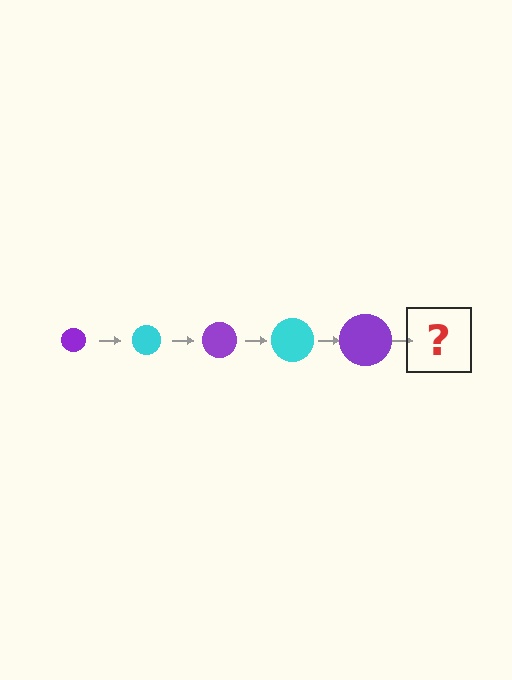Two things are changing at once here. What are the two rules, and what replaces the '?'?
The two rules are that the circle grows larger each step and the color cycles through purple and cyan. The '?' should be a cyan circle, larger than the previous one.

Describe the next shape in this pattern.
It should be a cyan circle, larger than the previous one.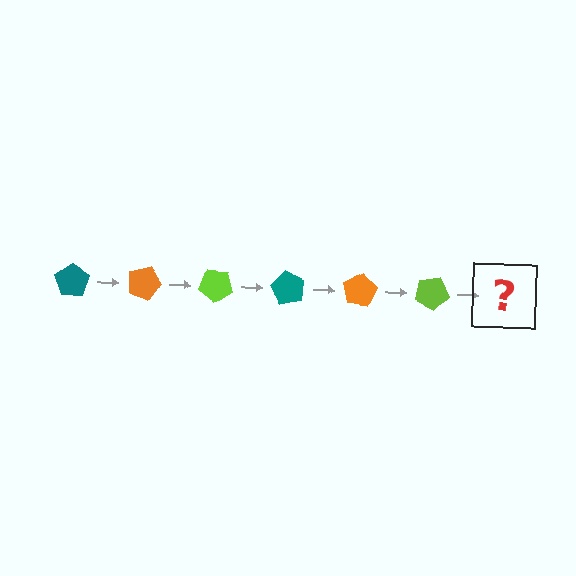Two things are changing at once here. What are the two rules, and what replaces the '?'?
The two rules are that it rotates 20 degrees each step and the color cycles through teal, orange, and lime. The '?' should be a teal pentagon, rotated 120 degrees from the start.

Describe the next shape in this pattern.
It should be a teal pentagon, rotated 120 degrees from the start.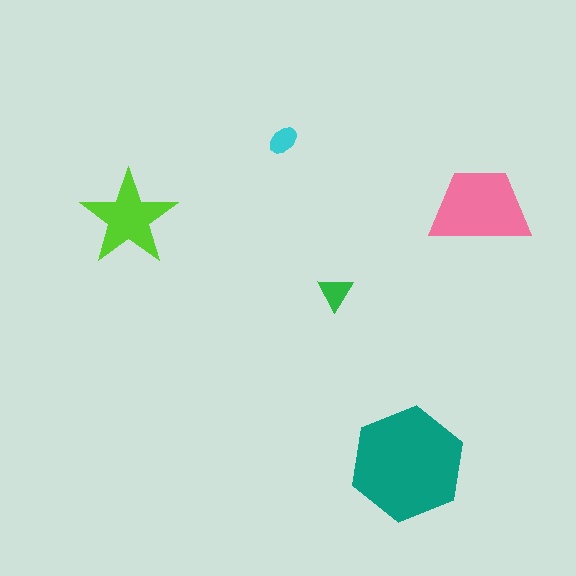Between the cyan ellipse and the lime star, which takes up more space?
The lime star.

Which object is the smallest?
The cyan ellipse.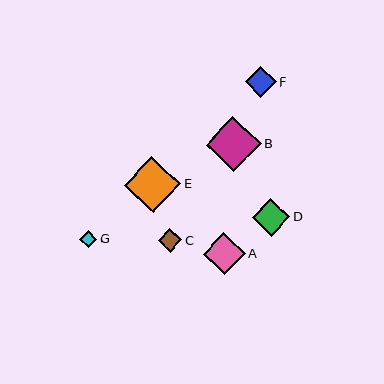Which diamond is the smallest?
Diamond G is the smallest with a size of approximately 17 pixels.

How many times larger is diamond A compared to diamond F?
Diamond A is approximately 1.4 times the size of diamond F.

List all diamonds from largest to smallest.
From largest to smallest: E, B, A, D, F, C, G.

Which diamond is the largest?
Diamond E is the largest with a size of approximately 56 pixels.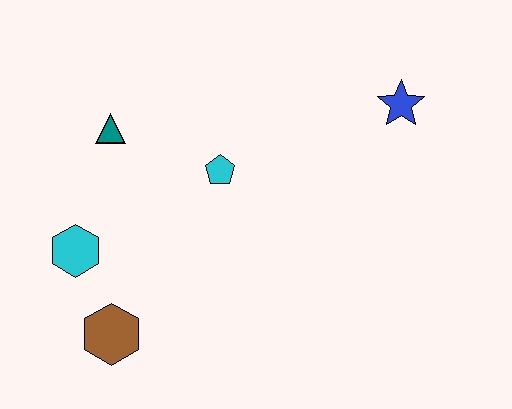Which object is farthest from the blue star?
The brown hexagon is farthest from the blue star.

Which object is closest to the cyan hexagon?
The brown hexagon is closest to the cyan hexagon.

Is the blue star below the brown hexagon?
No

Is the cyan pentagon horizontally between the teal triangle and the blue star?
Yes